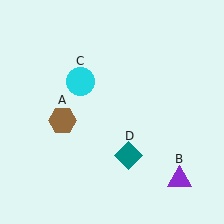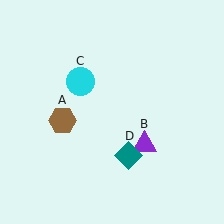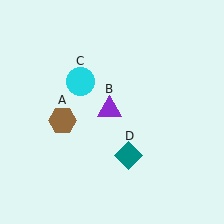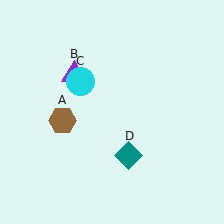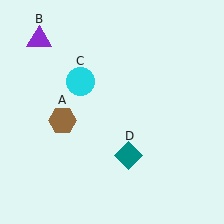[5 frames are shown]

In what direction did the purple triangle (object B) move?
The purple triangle (object B) moved up and to the left.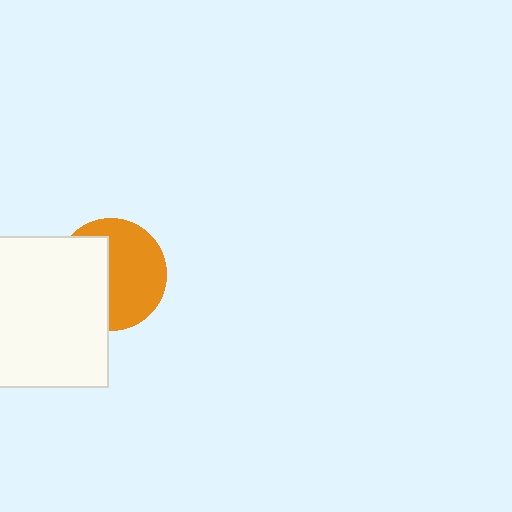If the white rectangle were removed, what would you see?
You would see the complete orange circle.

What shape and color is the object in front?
The object in front is a white rectangle.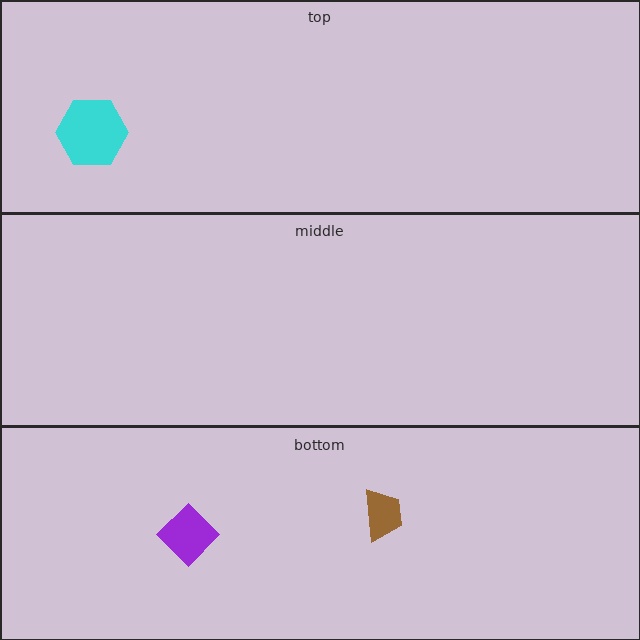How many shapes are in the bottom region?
2.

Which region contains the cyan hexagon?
The top region.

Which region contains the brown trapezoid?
The bottom region.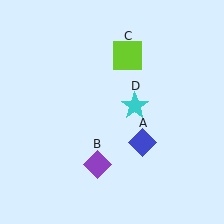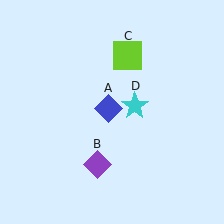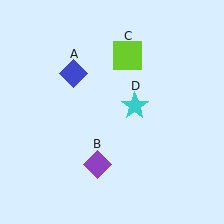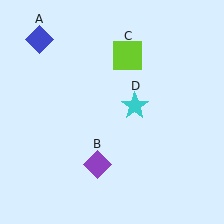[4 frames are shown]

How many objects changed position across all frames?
1 object changed position: blue diamond (object A).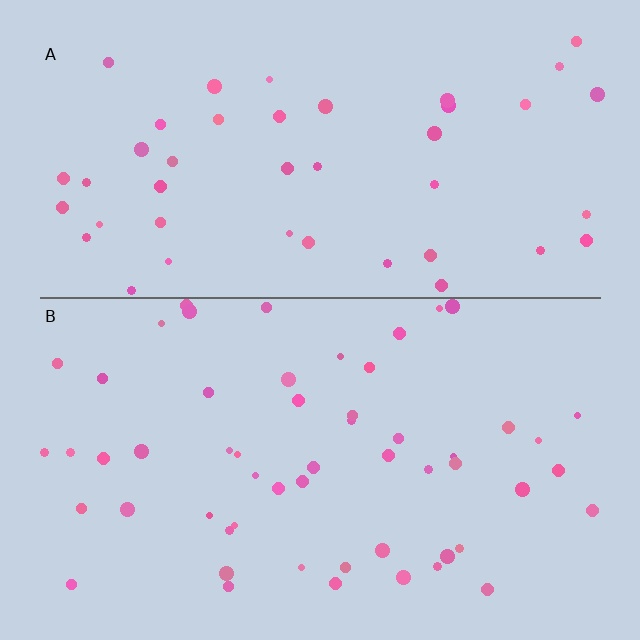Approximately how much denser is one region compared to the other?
Approximately 1.3× — region B over region A.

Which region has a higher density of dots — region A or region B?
B (the bottom).